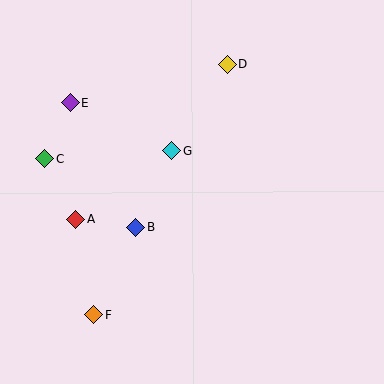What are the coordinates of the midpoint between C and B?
The midpoint between C and B is at (90, 193).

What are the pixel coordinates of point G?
Point G is at (172, 151).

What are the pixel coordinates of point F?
Point F is at (93, 314).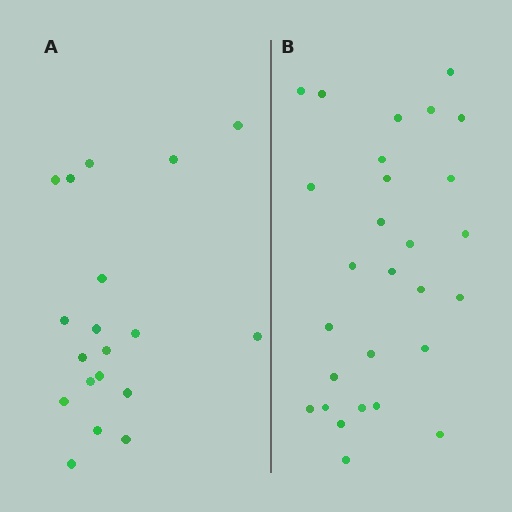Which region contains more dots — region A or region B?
Region B (the right region) has more dots.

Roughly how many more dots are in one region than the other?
Region B has roughly 8 or so more dots than region A.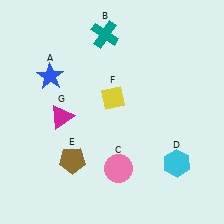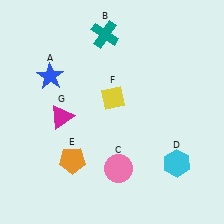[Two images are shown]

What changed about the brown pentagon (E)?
In Image 1, E is brown. In Image 2, it changed to orange.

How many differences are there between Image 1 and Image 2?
There is 1 difference between the two images.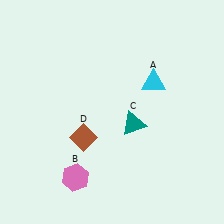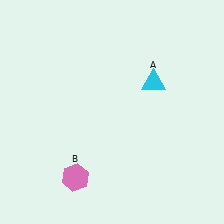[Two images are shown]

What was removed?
The brown diamond (D), the teal triangle (C) were removed in Image 2.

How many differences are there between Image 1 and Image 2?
There are 2 differences between the two images.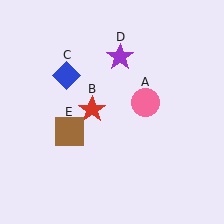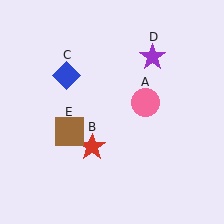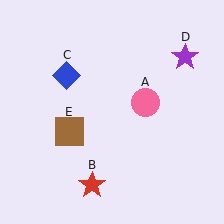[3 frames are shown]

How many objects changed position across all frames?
2 objects changed position: red star (object B), purple star (object D).